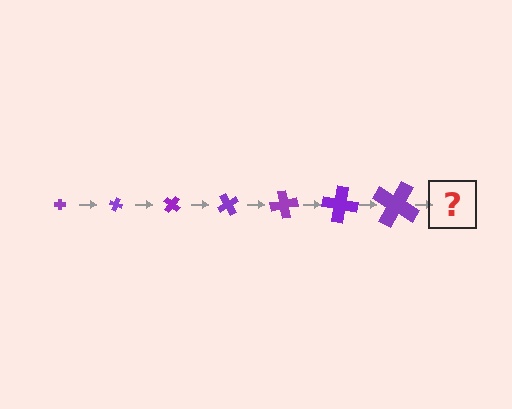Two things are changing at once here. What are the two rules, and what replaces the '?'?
The two rules are that the cross grows larger each step and it rotates 20 degrees each step. The '?' should be a cross, larger than the previous one and rotated 140 degrees from the start.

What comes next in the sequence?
The next element should be a cross, larger than the previous one and rotated 140 degrees from the start.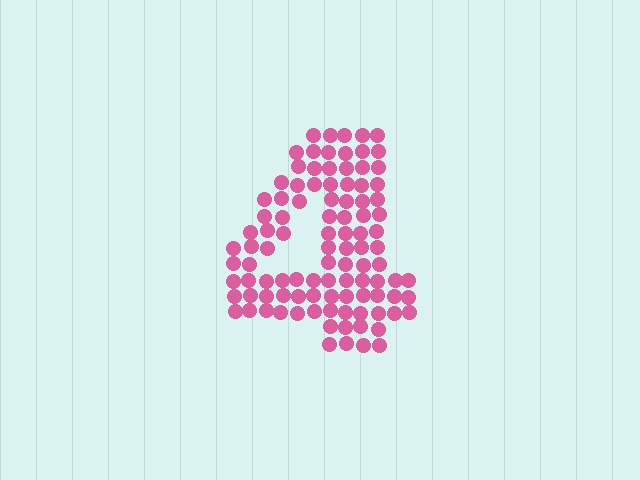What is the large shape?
The large shape is the digit 4.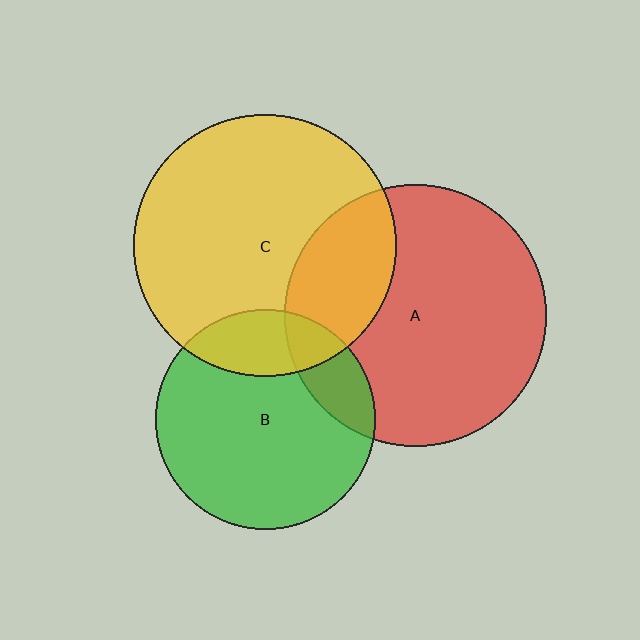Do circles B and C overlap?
Yes.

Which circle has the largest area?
Circle C (yellow).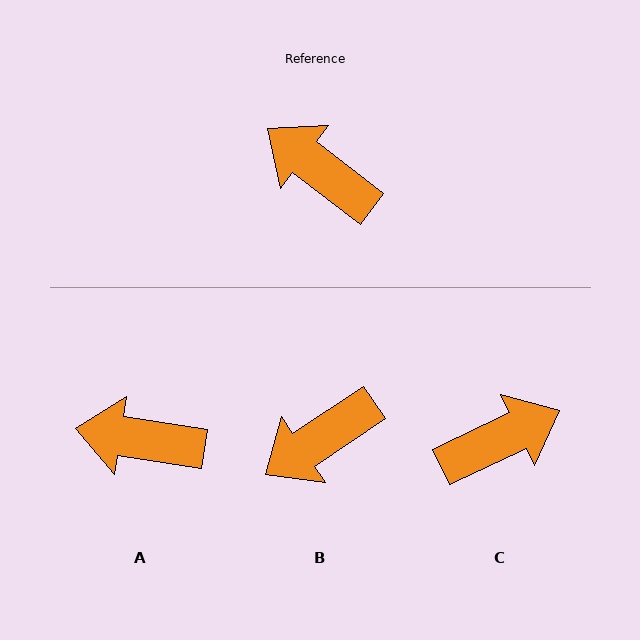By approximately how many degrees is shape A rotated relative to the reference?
Approximately 29 degrees counter-clockwise.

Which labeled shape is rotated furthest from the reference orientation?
C, about 117 degrees away.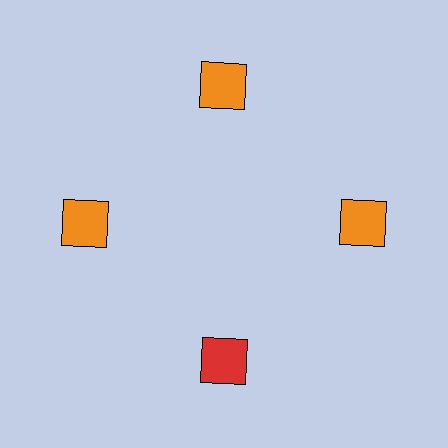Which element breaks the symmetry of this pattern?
The red square at roughly the 6 o'clock position breaks the symmetry. All other shapes are orange squares.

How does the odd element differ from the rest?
It has a different color: red instead of orange.